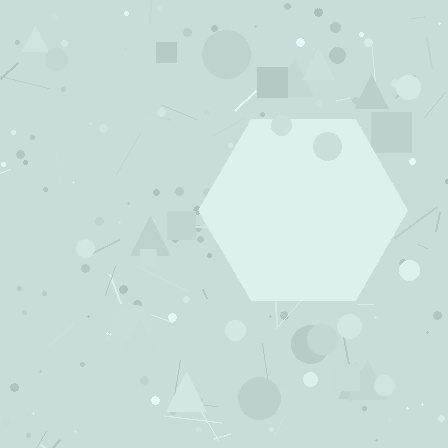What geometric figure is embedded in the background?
A hexagon is embedded in the background.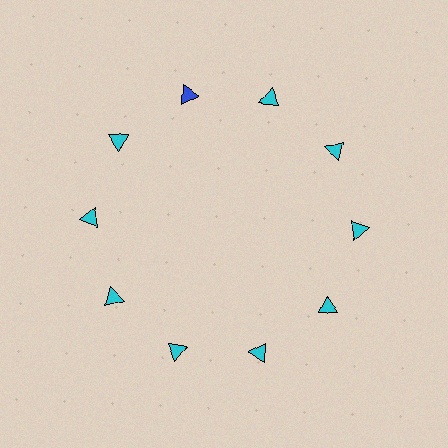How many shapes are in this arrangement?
There are 10 shapes arranged in a ring pattern.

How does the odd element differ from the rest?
It has a different color: blue instead of cyan.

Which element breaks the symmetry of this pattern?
The blue triangle at roughly the 11 o'clock position breaks the symmetry. All other shapes are cyan triangles.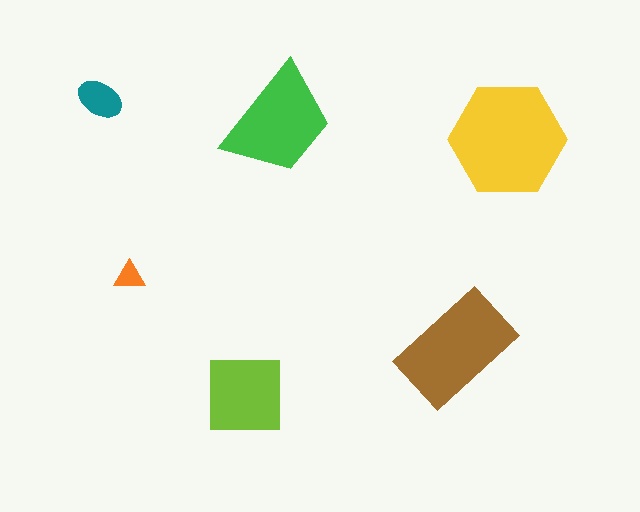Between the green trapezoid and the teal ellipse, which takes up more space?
The green trapezoid.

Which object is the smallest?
The orange triangle.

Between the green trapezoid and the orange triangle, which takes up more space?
The green trapezoid.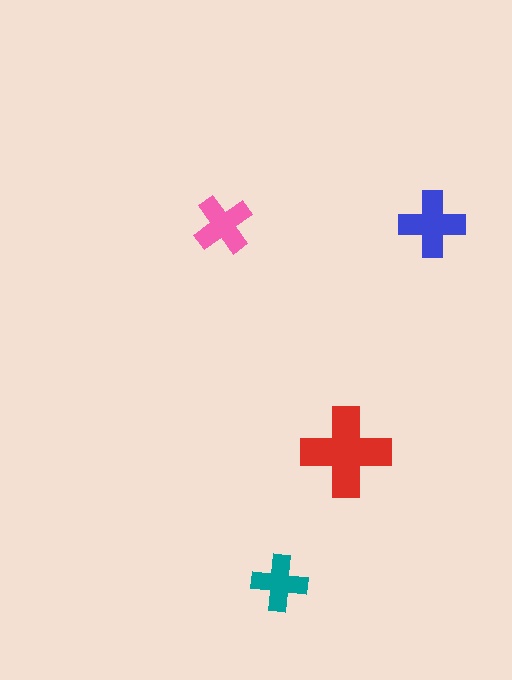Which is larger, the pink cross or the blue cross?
The blue one.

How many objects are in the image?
There are 4 objects in the image.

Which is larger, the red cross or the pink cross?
The red one.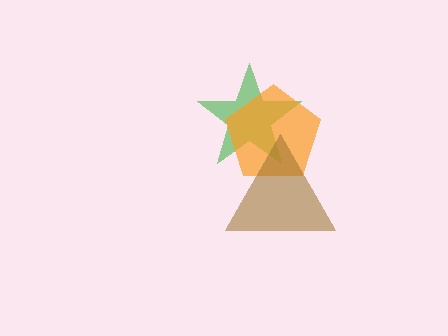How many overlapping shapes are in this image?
There are 3 overlapping shapes in the image.